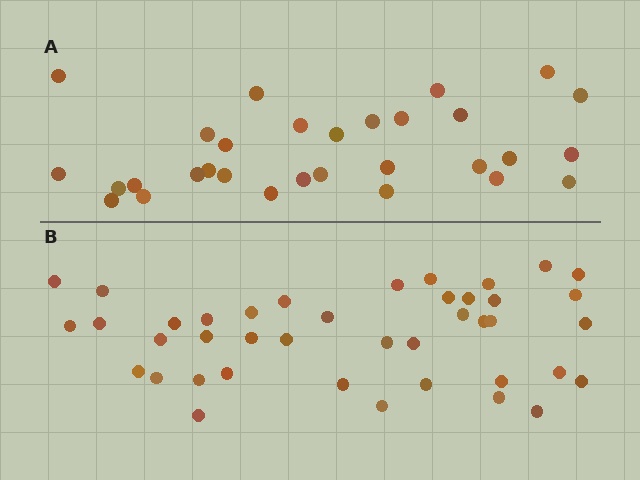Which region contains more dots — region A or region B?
Region B (the bottom region) has more dots.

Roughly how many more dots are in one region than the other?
Region B has roughly 12 or so more dots than region A.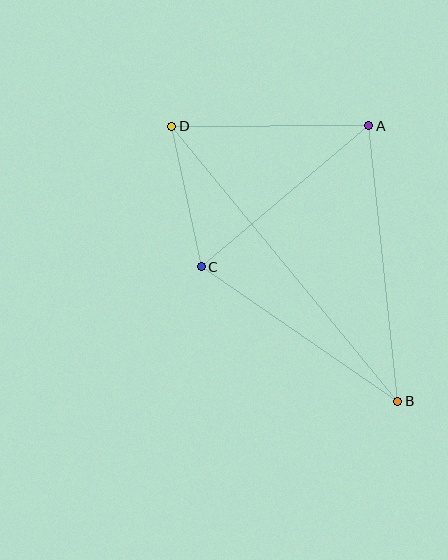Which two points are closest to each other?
Points C and D are closest to each other.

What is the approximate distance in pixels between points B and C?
The distance between B and C is approximately 238 pixels.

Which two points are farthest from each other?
Points B and D are farthest from each other.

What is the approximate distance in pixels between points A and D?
The distance between A and D is approximately 197 pixels.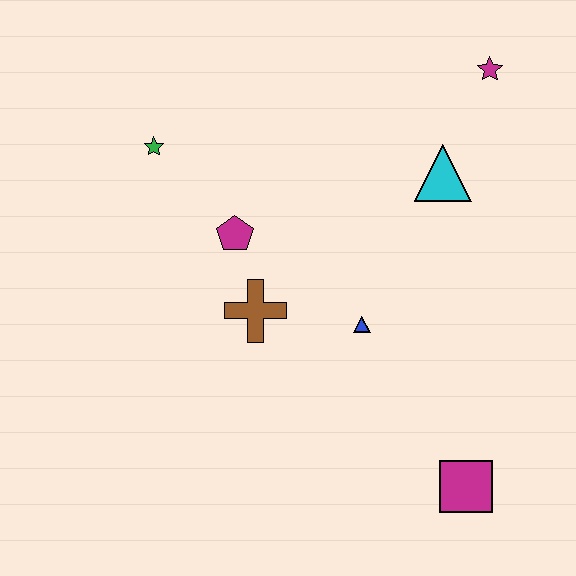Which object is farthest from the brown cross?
The magenta star is farthest from the brown cross.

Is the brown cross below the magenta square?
No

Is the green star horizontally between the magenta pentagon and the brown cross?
No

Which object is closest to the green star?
The magenta pentagon is closest to the green star.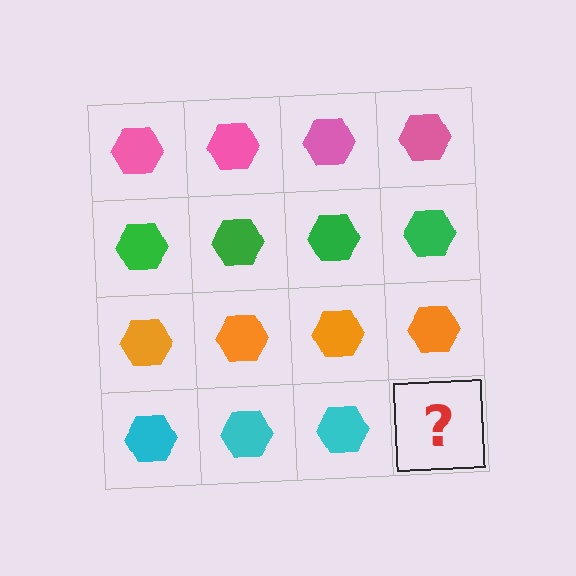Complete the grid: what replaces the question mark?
The question mark should be replaced with a cyan hexagon.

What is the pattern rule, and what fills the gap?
The rule is that each row has a consistent color. The gap should be filled with a cyan hexagon.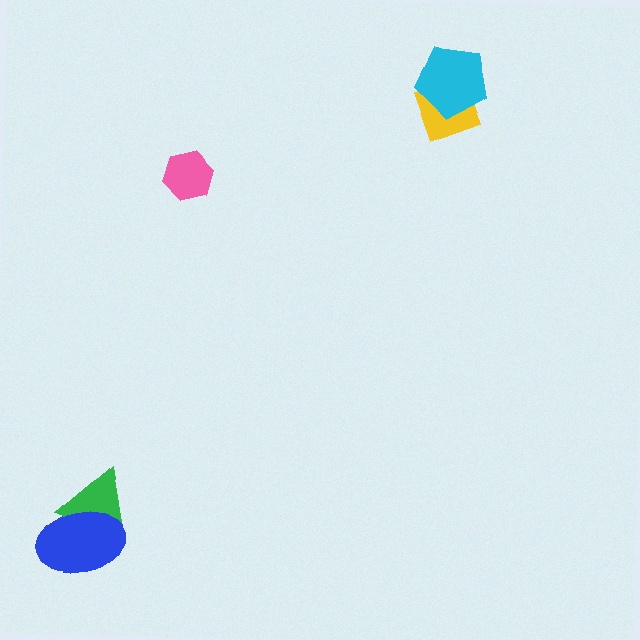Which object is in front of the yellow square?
The cyan pentagon is in front of the yellow square.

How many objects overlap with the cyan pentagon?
1 object overlaps with the cyan pentagon.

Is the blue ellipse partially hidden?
No, no other shape covers it.